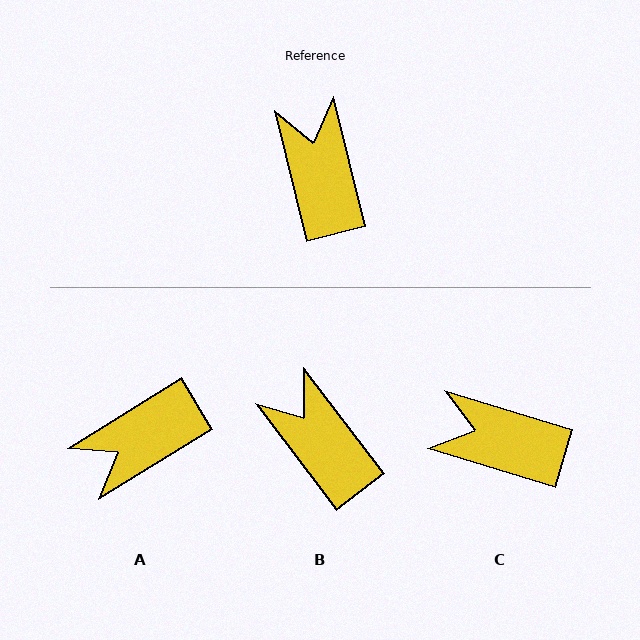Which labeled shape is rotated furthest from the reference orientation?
A, about 108 degrees away.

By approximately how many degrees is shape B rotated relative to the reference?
Approximately 23 degrees counter-clockwise.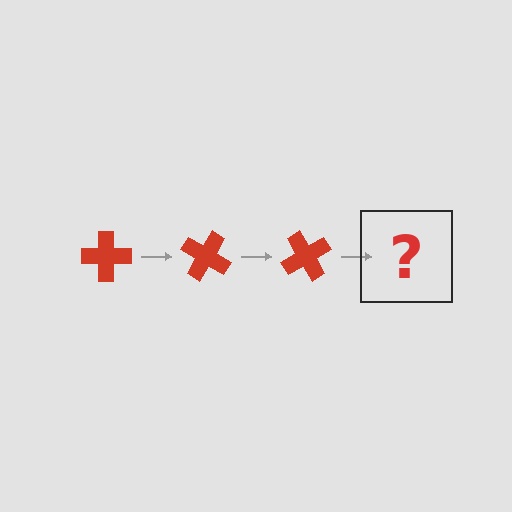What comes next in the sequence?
The next element should be a red cross rotated 90 degrees.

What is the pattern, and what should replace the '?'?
The pattern is that the cross rotates 30 degrees each step. The '?' should be a red cross rotated 90 degrees.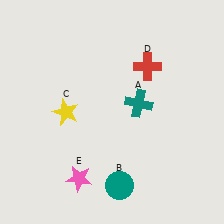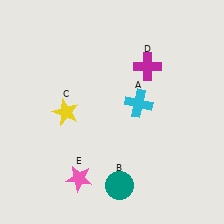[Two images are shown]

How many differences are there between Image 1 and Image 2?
There are 2 differences between the two images.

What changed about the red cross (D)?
In Image 1, D is red. In Image 2, it changed to magenta.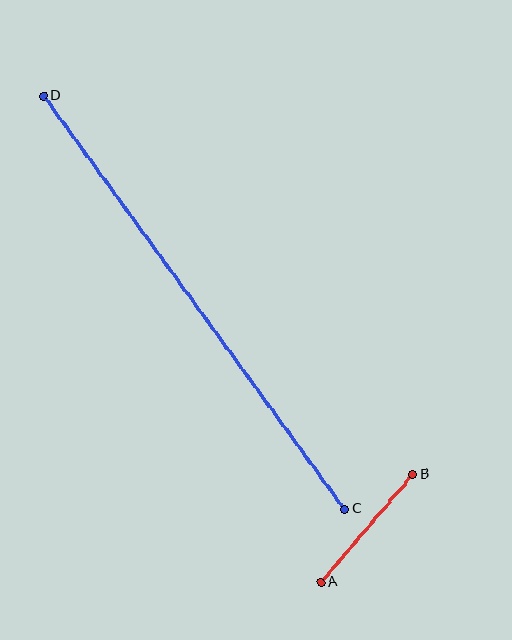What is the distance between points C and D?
The distance is approximately 511 pixels.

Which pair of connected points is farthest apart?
Points C and D are farthest apart.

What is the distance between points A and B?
The distance is approximately 142 pixels.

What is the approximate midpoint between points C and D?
The midpoint is at approximately (194, 302) pixels.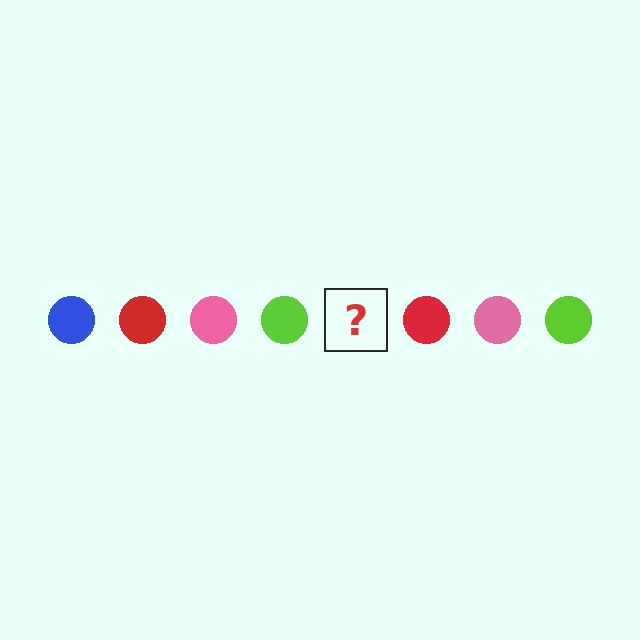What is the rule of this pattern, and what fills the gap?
The rule is that the pattern cycles through blue, red, pink, lime circles. The gap should be filled with a blue circle.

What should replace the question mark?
The question mark should be replaced with a blue circle.